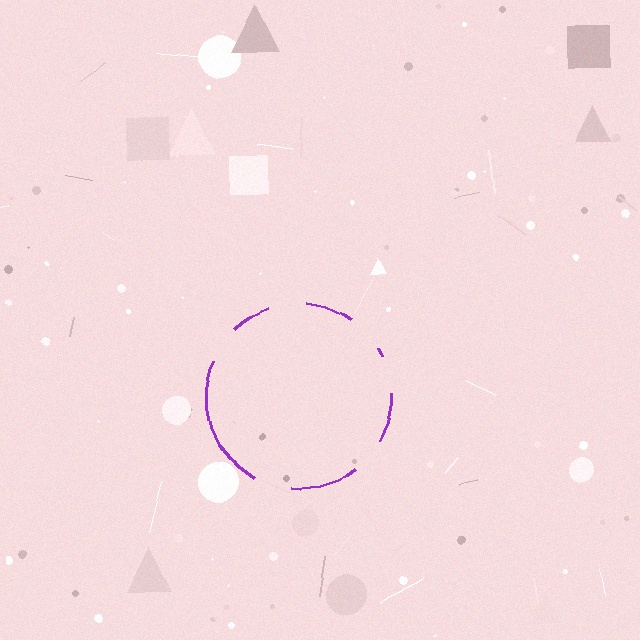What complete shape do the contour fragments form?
The contour fragments form a circle.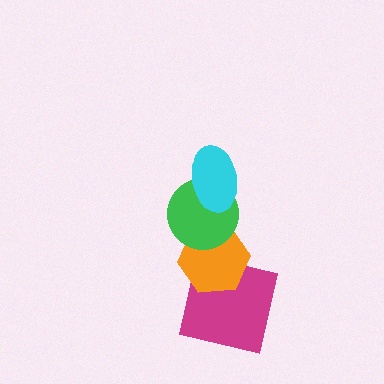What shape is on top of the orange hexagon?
The green circle is on top of the orange hexagon.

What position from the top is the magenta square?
The magenta square is 4th from the top.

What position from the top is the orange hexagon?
The orange hexagon is 3rd from the top.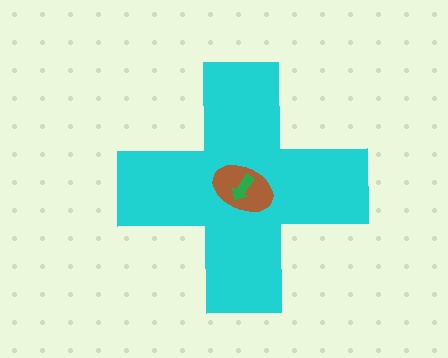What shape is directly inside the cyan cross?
The brown ellipse.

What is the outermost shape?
The cyan cross.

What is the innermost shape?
The green arrow.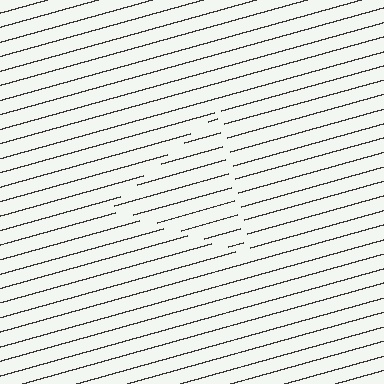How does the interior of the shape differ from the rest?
The interior of the shape contains the same grating, shifted by half a period — the contour is defined by the phase discontinuity where line-ends from the inner and outer gratings abut.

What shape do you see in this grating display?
An illusory triangle. The interior of the shape contains the same grating, shifted by half a period — the contour is defined by the phase discontinuity where line-ends from the inner and outer gratings abut.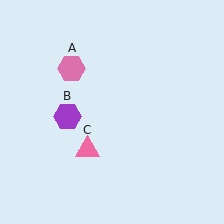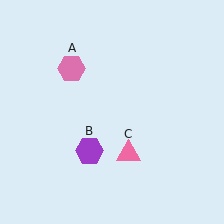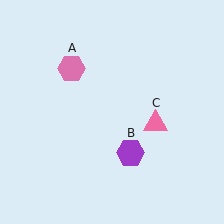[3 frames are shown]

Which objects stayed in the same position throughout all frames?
Pink hexagon (object A) remained stationary.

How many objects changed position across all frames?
2 objects changed position: purple hexagon (object B), pink triangle (object C).